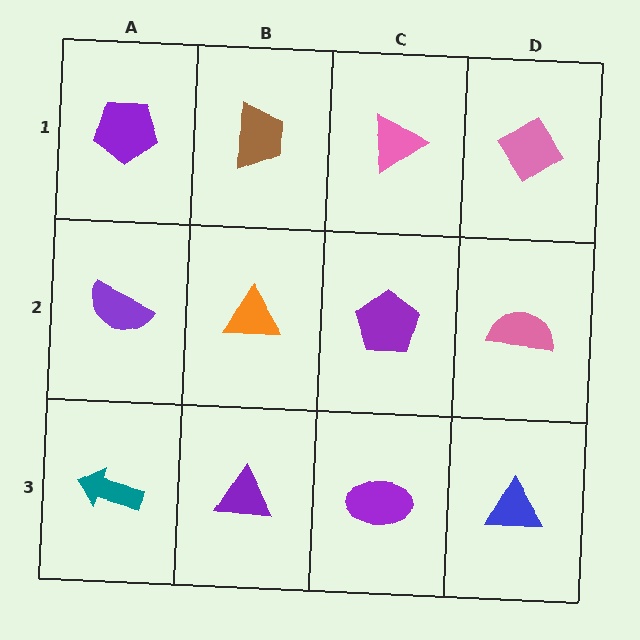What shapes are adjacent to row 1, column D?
A pink semicircle (row 2, column D), a pink triangle (row 1, column C).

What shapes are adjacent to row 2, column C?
A pink triangle (row 1, column C), a purple ellipse (row 3, column C), an orange triangle (row 2, column B), a pink semicircle (row 2, column D).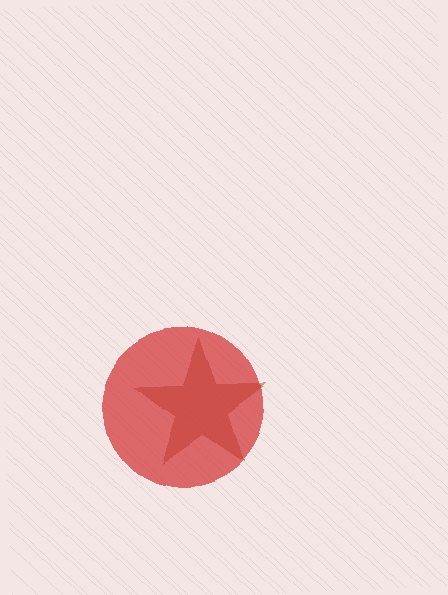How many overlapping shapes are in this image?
There are 2 overlapping shapes in the image.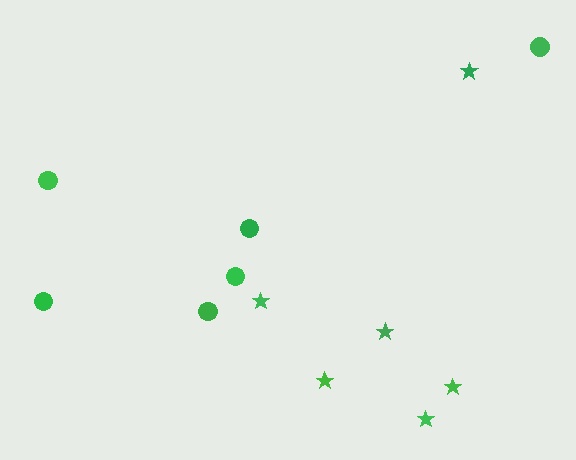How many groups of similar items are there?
There are 2 groups: one group of circles (6) and one group of stars (6).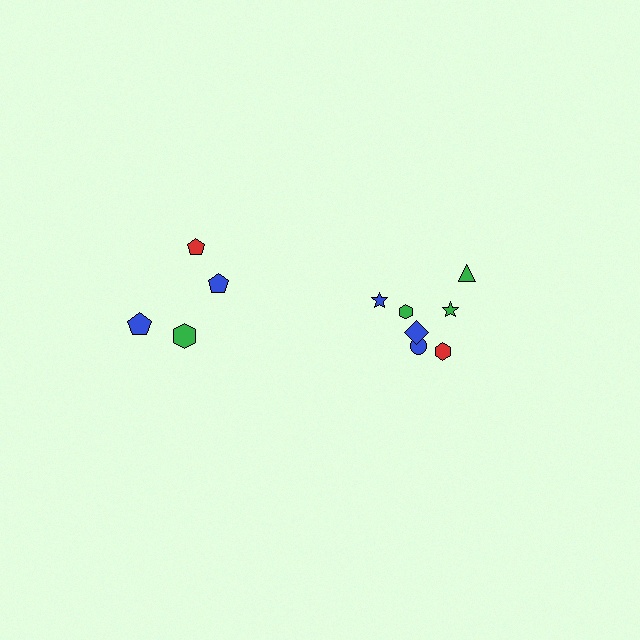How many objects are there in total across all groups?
There are 11 objects.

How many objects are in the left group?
There are 4 objects.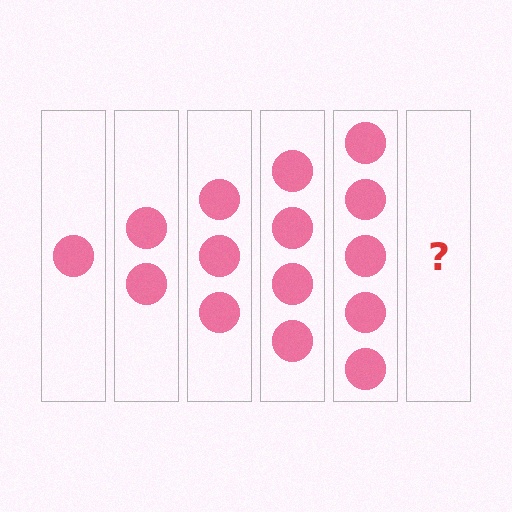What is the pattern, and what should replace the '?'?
The pattern is that each step adds one more circle. The '?' should be 6 circles.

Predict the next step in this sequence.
The next step is 6 circles.